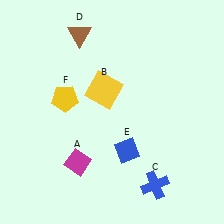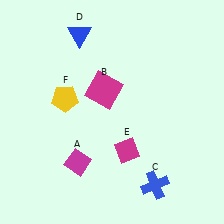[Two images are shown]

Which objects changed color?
B changed from yellow to magenta. D changed from brown to blue. E changed from blue to magenta.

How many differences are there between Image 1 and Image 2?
There are 3 differences between the two images.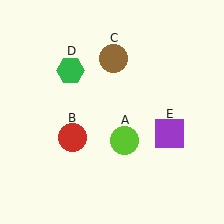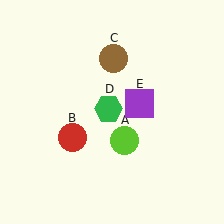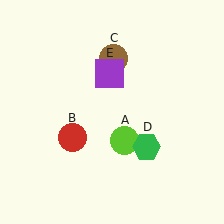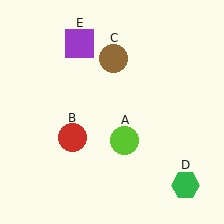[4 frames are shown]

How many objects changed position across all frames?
2 objects changed position: green hexagon (object D), purple square (object E).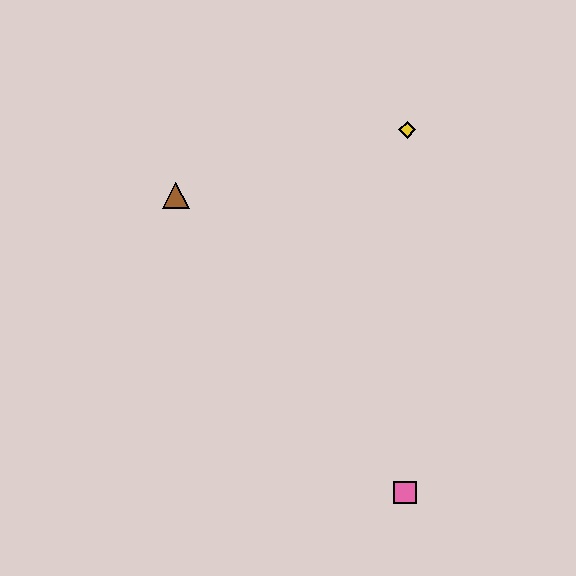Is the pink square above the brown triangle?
No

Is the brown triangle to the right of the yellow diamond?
No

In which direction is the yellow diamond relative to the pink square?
The yellow diamond is above the pink square.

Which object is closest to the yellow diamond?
The brown triangle is closest to the yellow diamond.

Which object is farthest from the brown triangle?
The pink square is farthest from the brown triangle.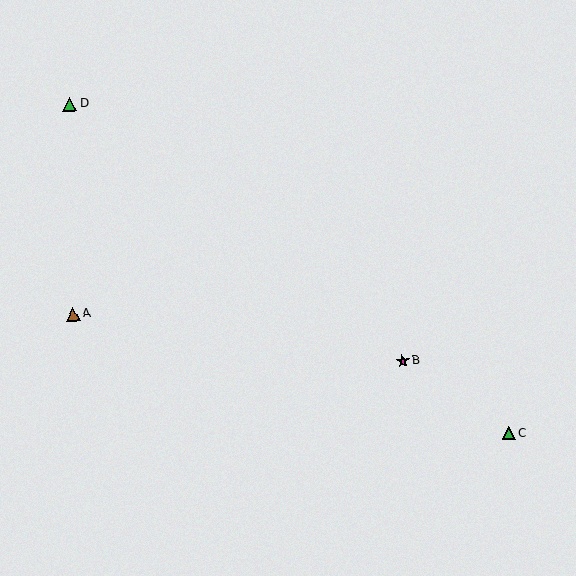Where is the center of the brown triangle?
The center of the brown triangle is at (73, 314).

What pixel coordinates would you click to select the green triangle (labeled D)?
Click at (70, 104) to select the green triangle D.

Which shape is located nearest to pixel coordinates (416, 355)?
The magenta star (labeled B) at (402, 361) is nearest to that location.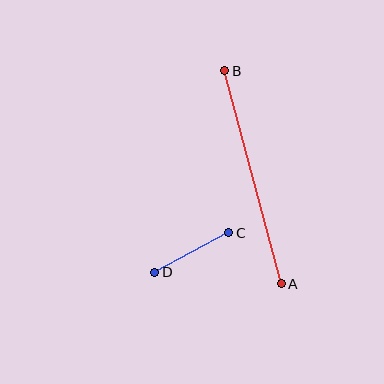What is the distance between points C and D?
The distance is approximately 84 pixels.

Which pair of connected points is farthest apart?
Points A and B are farthest apart.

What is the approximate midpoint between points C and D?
The midpoint is at approximately (192, 253) pixels.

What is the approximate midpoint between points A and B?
The midpoint is at approximately (253, 177) pixels.